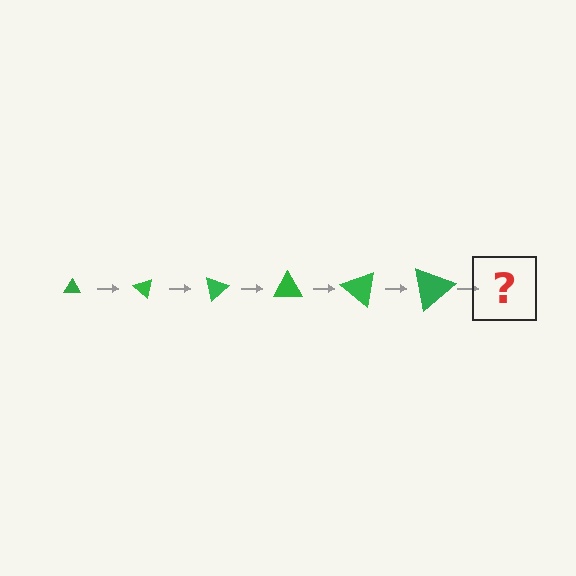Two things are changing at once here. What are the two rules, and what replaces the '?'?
The two rules are that the triangle grows larger each step and it rotates 40 degrees each step. The '?' should be a triangle, larger than the previous one and rotated 240 degrees from the start.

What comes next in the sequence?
The next element should be a triangle, larger than the previous one and rotated 240 degrees from the start.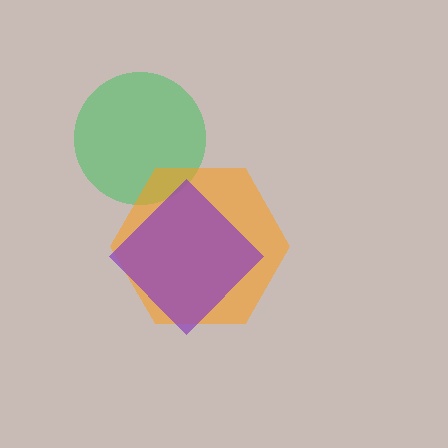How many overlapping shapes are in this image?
There are 3 overlapping shapes in the image.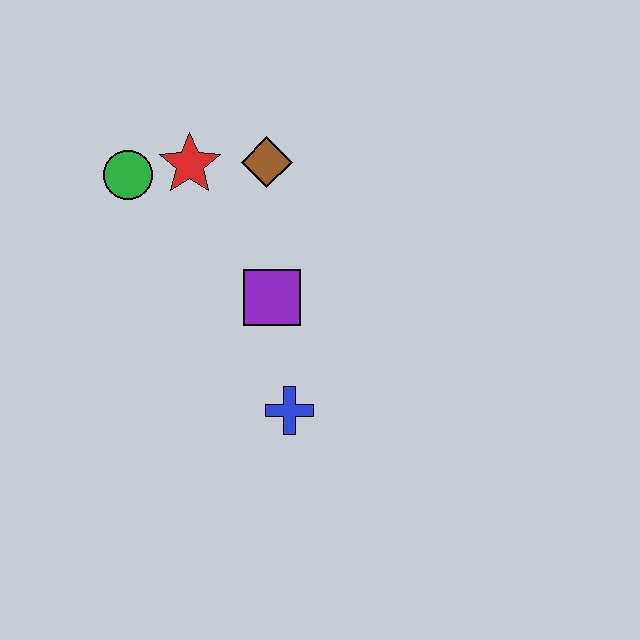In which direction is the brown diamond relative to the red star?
The brown diamond is to the right of the red star.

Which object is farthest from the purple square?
The green circle is farthest from the purple square.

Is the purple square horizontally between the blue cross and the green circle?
Yes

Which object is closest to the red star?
The green circle is closest to the red star.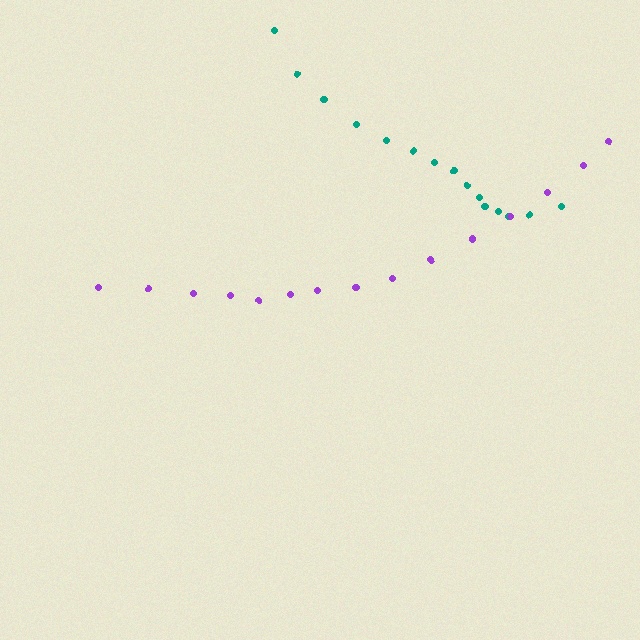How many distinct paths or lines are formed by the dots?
There are 2 distinct paths.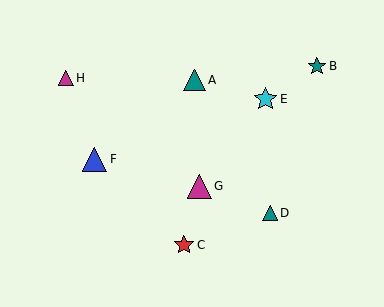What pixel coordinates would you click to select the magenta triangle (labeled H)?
Click at (66, 78) to select the magenta triangle H.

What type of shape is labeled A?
Shape A is a teal triangle.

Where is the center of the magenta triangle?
The center of the magenta triangle is at (200, 186).